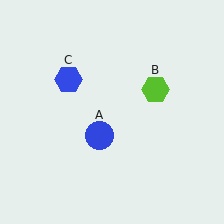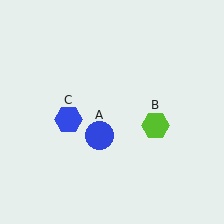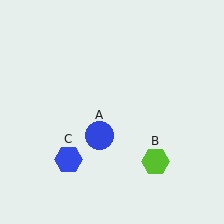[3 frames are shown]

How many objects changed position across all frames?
2 objects changed position: lime hexagon (object B), blue hexagon (object C).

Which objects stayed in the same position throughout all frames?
Blue circle (object A) remained stationary.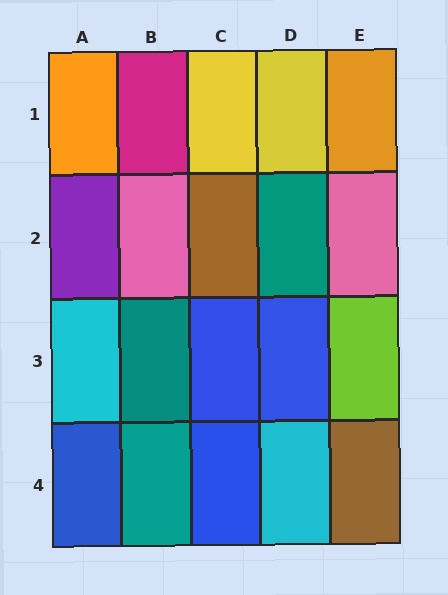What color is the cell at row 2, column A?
Purple.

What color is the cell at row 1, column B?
Magenta.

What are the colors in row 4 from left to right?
Blue, teal, blue, cyan, brown.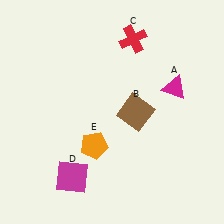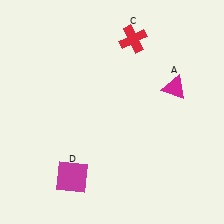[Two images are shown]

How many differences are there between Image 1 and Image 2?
There are 2 differences between the two images.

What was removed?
The orange pentagon (E), the brown square (B) were removed in Image 2.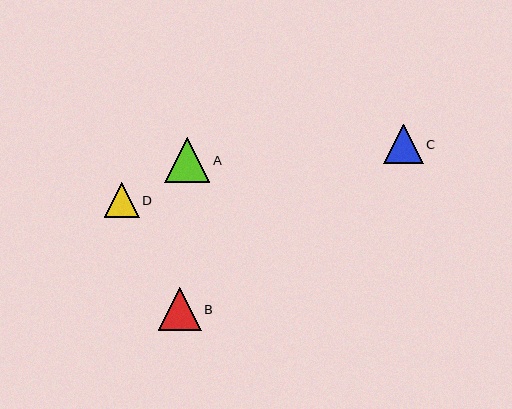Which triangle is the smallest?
Triangle D is the smallest with a size of approximately 35 pixels.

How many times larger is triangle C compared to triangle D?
Triangle C is approximately 1.1 times the size of triangle D.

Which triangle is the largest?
Triangle A is the largest with a size of approximately 45 pixels.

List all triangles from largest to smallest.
From largest to smallest: A, B, C, D.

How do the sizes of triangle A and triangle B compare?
Triangle A and triangle B are approximately the same size.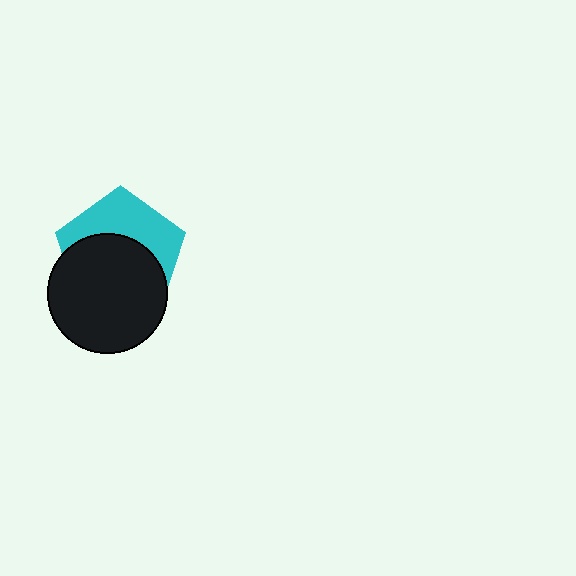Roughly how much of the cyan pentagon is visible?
A small part of it is visible (roughly 43%).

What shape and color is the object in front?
The object in front is a black circle.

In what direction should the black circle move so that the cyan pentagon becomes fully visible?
The black circle should move down. That is the shortest direction to clear the overlap and leave the cyan pentagon fully visible.